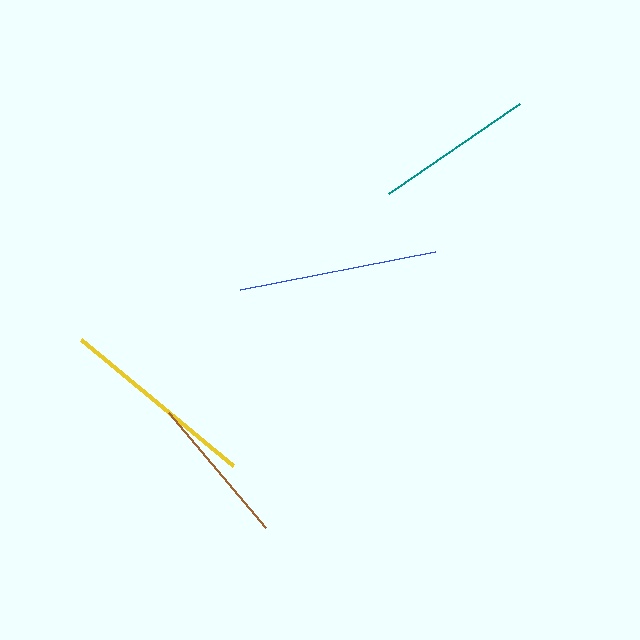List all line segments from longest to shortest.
From longest to shortest: blue, yellow, teal, brown.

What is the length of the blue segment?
The blue segment is approximately 199 pixels long.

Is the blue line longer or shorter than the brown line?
The blue line is longer than the brown line.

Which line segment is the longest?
The blue line is the longest at approximately 199 pixels.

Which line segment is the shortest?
The brown line is the shortest at approximately 150 pixels.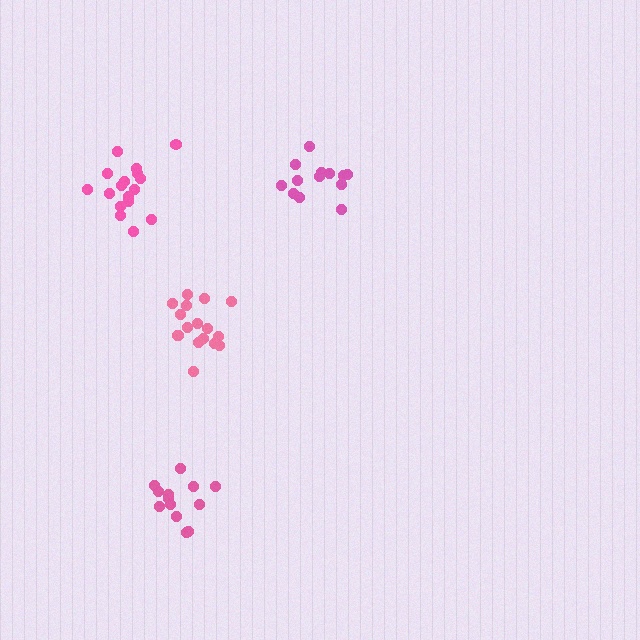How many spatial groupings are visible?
There are 4 spatial groupings.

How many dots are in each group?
Group 1: 13 dots, Group 2: 17 dots, Group 3: 17 dots, Group 4: 13 dots (60 total).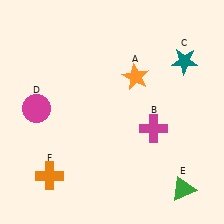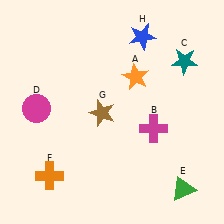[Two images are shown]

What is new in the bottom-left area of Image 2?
A brown star (G) was added in the bottom-left area of Image 2.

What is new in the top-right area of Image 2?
A blue star (H) was added in the top-right area of Image 2.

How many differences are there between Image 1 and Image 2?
There are 2 differences between the two images.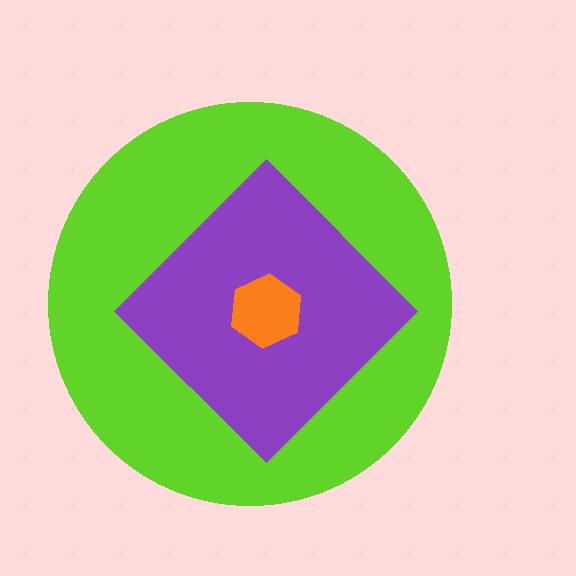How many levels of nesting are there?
3.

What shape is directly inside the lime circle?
The purple diamond.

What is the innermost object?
The orange hexagon.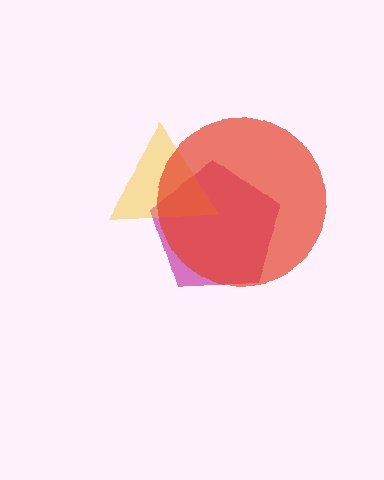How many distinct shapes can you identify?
There are 3 distinct shapes: a magenta pentagon, a yellow triangle, a red circle.